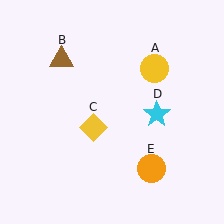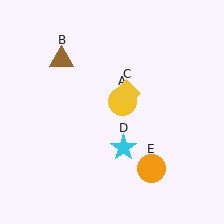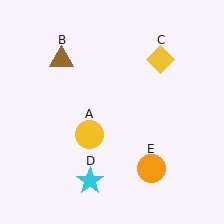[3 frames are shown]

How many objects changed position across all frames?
3 objects changed position: yellow circle (object A), yellow diamond (object C), cyan star (object D).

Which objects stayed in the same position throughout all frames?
Brown triangle (object B) and orange circle (object E) remained stationary.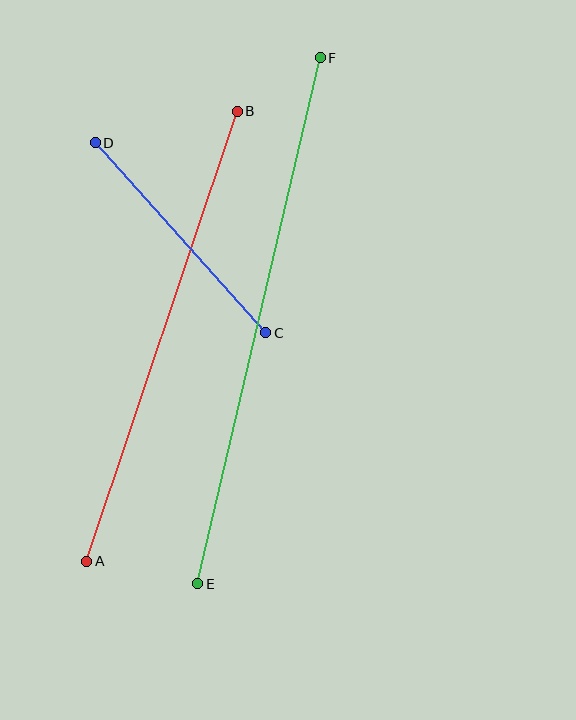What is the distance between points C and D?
The distance is approximately 255 pixels.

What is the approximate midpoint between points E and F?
The midpoint is at approximately (259, 321) pixels.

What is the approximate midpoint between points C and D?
The midpoint is at approximately (180, 238) pixels.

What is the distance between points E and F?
The distance is approximately 540 pixels.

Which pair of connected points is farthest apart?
Points E and F are farthest apart.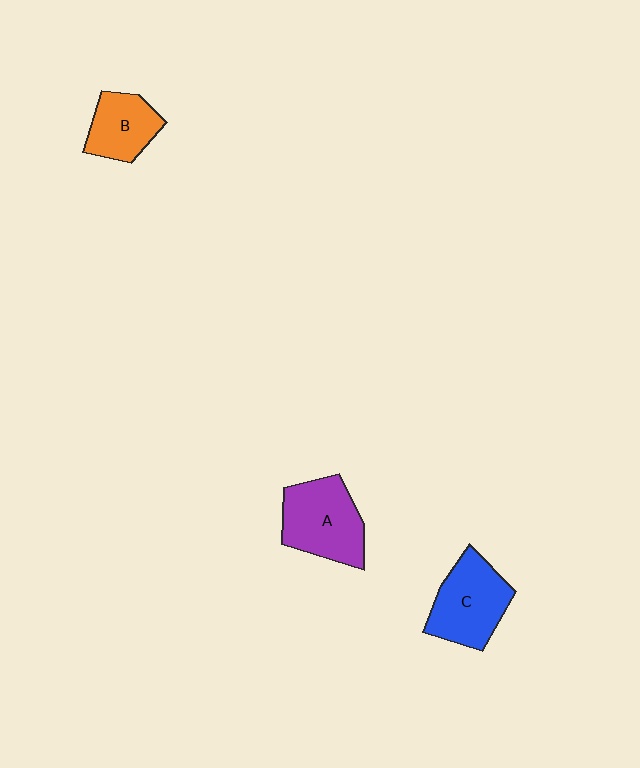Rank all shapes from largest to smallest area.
From largest to smallest: A (purple), C (blue), B (orange).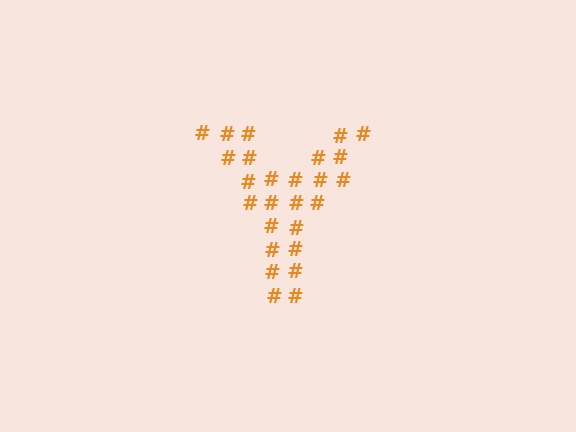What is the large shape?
The large shape is the letter Y.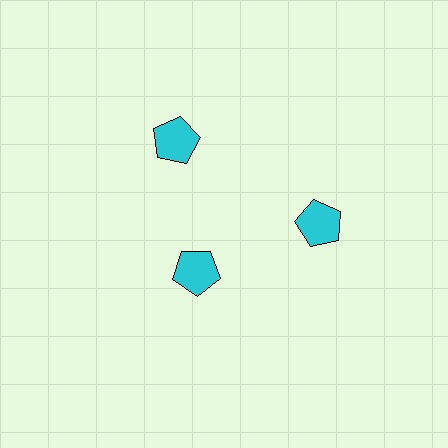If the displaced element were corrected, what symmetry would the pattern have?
It would have 3-fold rotational symmetry — the pattern would map onto itself every 120 degrees.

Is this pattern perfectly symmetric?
No. The 3 cyan pentagons are arranged in a ring, but one element near the 7 o'clock position is pulled inward toward the center, breaking the 3-fold rotational symmetry.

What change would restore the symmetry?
The symmetry would be restored by moving it outward, back onto the ring so that all 3 pentagons sit at equal angles and equal distance from the center.